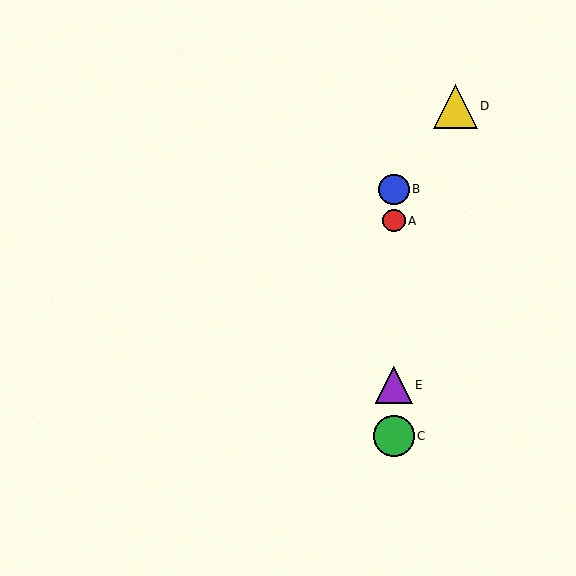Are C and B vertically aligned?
Yes, both are at x≈394.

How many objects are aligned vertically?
4 objects (A, B, C, E) are aligned vertically.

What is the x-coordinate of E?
Object E is at x≈394.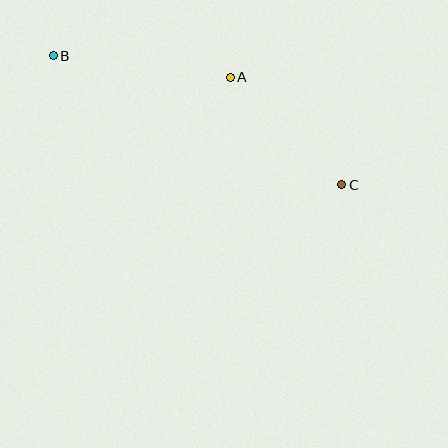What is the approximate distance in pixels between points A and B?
The distance between A and B is approximately 178 pixels.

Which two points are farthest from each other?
Points B and C are farthest from each other.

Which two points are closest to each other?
Points A and C are closest to each other.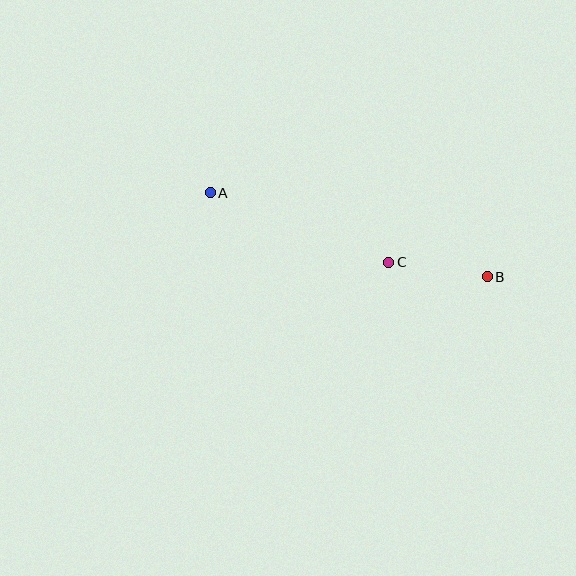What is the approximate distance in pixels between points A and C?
The distance between A and C is approximately 191 pixels.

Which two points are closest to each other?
Points B and C are closest to each other.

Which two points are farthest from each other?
Points A and B are farthest from each other.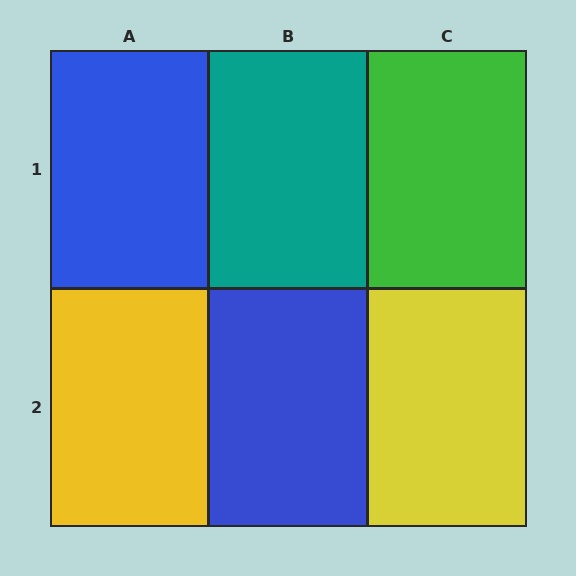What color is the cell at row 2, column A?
Yellow.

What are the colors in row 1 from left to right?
Blue, teal, green.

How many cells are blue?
2 cells are blue.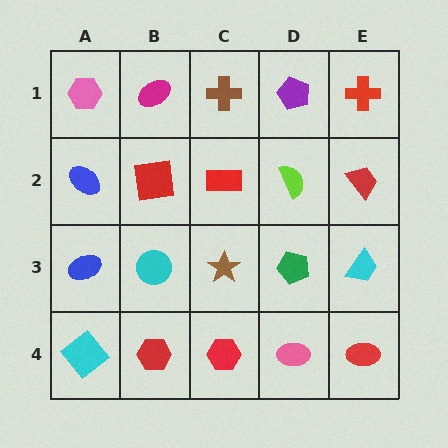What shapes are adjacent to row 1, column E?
A red trapezoid (row 2, column E), a purple pentagon (row 1, column D).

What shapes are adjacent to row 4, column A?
A blue ellipse (row 3, column A), a red hexagon (row 4, column B).